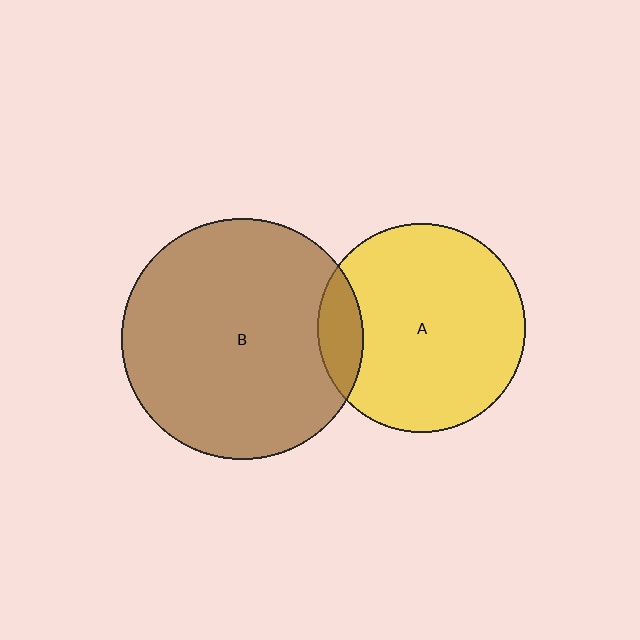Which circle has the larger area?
Circle B (brown).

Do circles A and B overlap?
Yes.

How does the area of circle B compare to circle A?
Approximately 1.3 times.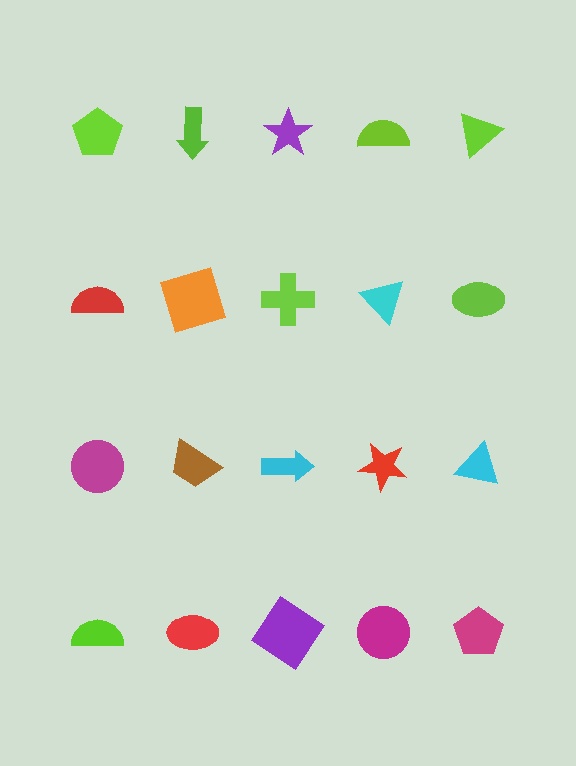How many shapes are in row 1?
5 shapes.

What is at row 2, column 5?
A lime ellipse.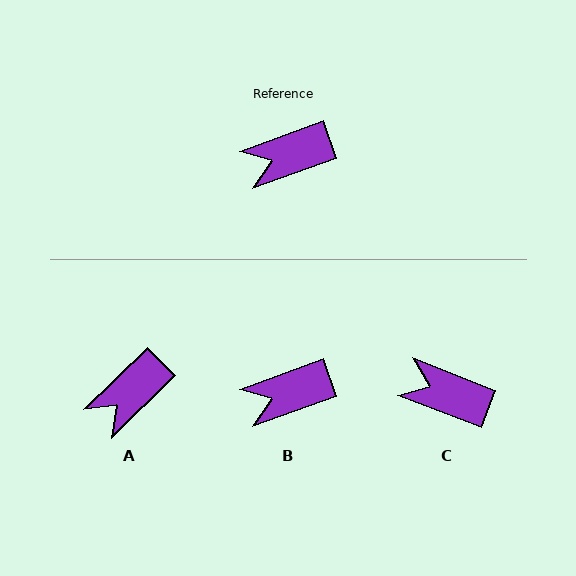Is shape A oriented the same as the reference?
No, it is off by about 24 degrees.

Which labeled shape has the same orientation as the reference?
B.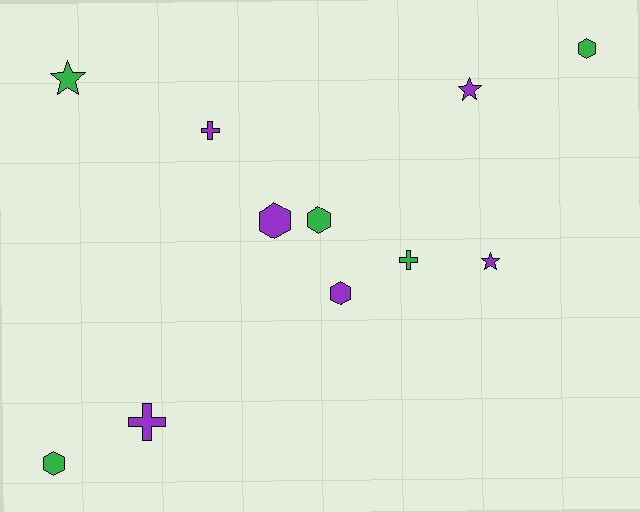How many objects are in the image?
There are 11 objects.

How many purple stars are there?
There are 2 purple stars.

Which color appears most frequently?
Purple, with 6 objects.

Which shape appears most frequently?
Hexagon, with 5 objects.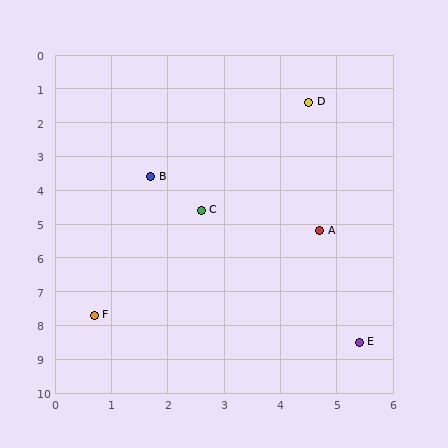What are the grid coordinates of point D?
Point D is at approximately (4.5, 1.4).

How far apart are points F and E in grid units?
Points F and E are about 4.8 grid units apart.